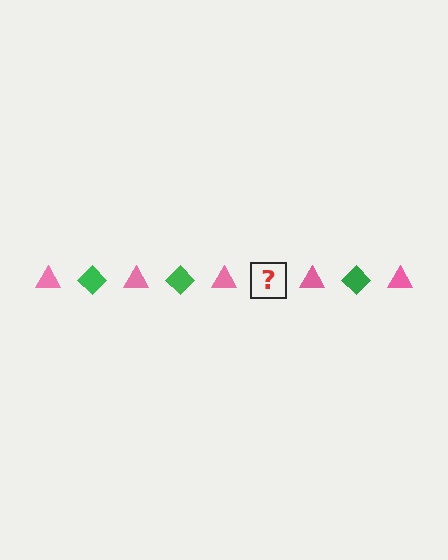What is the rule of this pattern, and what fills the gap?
The rule is that the pattern alternates between pink triangle and green diamond. The gap should be filled with a green diamond.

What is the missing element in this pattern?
The missing element is a green diamond.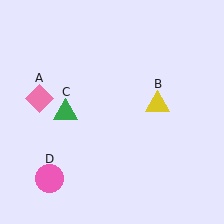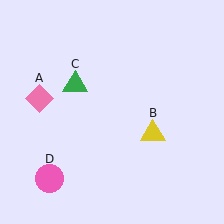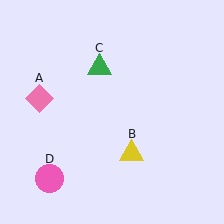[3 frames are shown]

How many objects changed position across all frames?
2 objects changed position: yellow triangle (object B), green triangle (object C).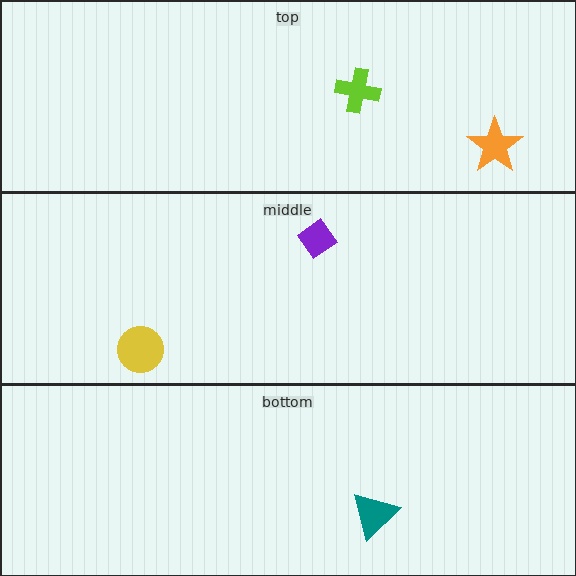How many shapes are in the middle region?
2.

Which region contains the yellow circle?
The middle region.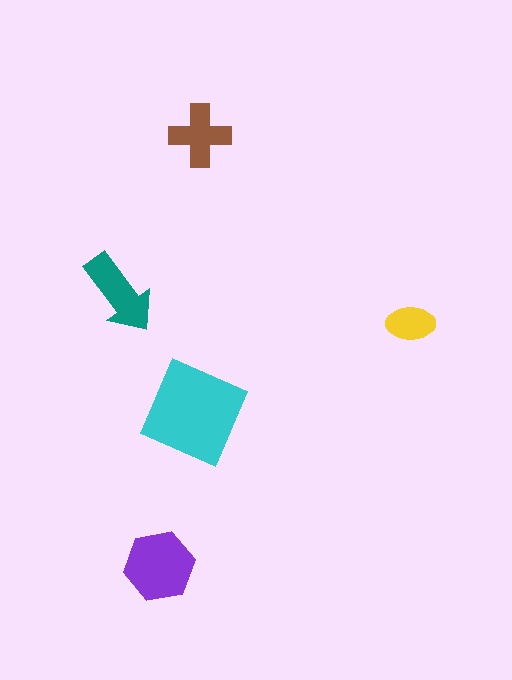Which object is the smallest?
The yellow ellipse.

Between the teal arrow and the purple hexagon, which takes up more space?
The purple hexagon.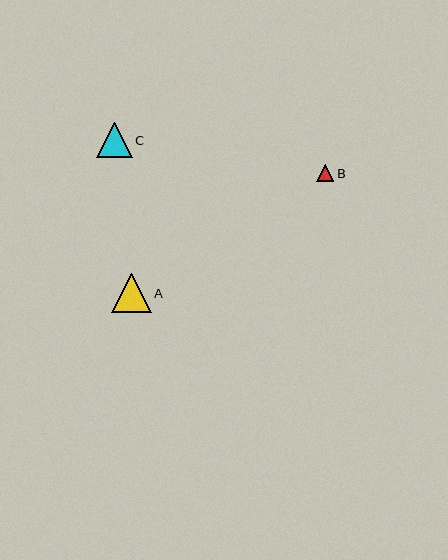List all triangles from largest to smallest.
From largest to smallest: A, C, B.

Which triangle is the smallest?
Triangle B is the smallest with a size of approximately 17 pixels.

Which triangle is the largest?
Triangle A is the largest with a size of approximately 39 pixels.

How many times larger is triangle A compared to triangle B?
Triangle A is approximately 2.3 times the size of triangle B.